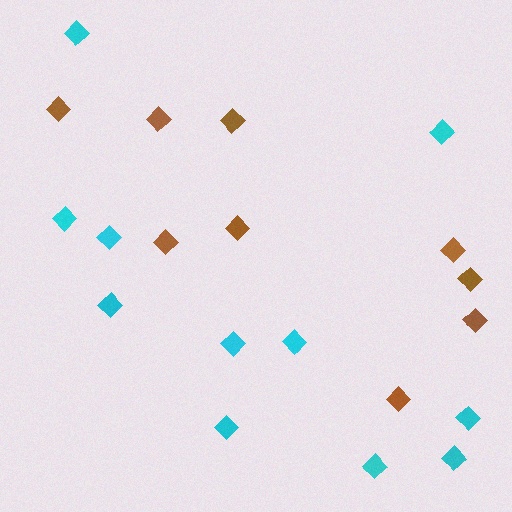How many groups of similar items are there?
There are 2 groups: one group of cyan diamonds (11) and one group of brown diamonds (9).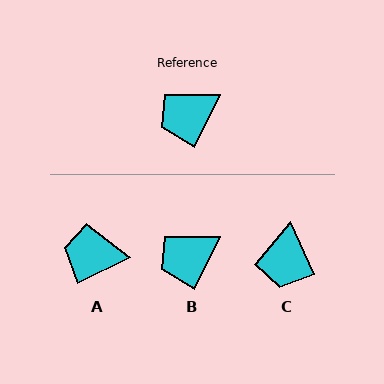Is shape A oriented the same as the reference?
No, it is off by about 38 degrees.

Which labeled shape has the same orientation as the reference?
B.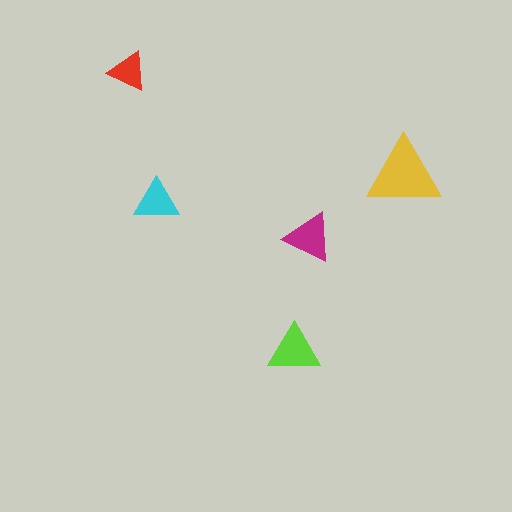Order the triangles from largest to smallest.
the yellow one, the lime one, the magenta one, the cyan one, the red one.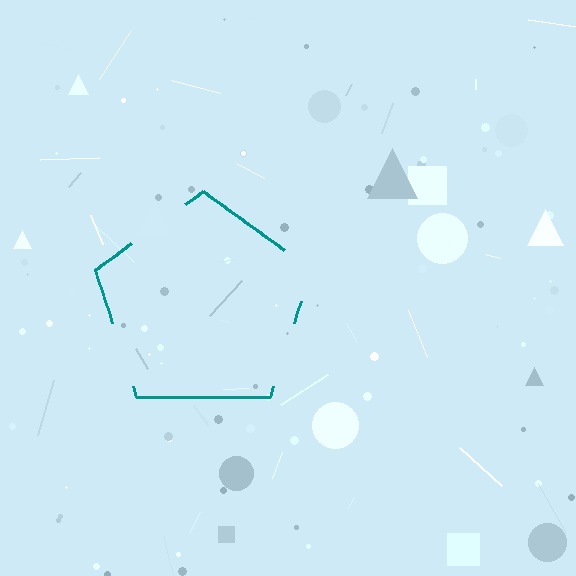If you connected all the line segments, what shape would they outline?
They would outline a pentagon.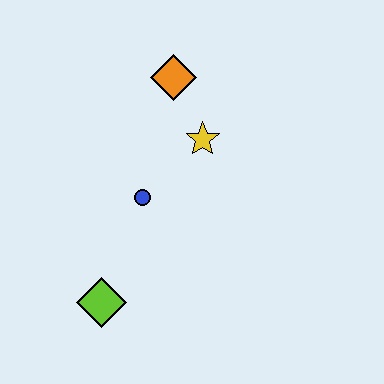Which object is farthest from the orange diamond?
The lime diamond is farthest from the orange diamond.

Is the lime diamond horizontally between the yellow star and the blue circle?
No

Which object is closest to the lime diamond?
The blue circle is closest to the lime diamond.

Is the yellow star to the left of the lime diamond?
No